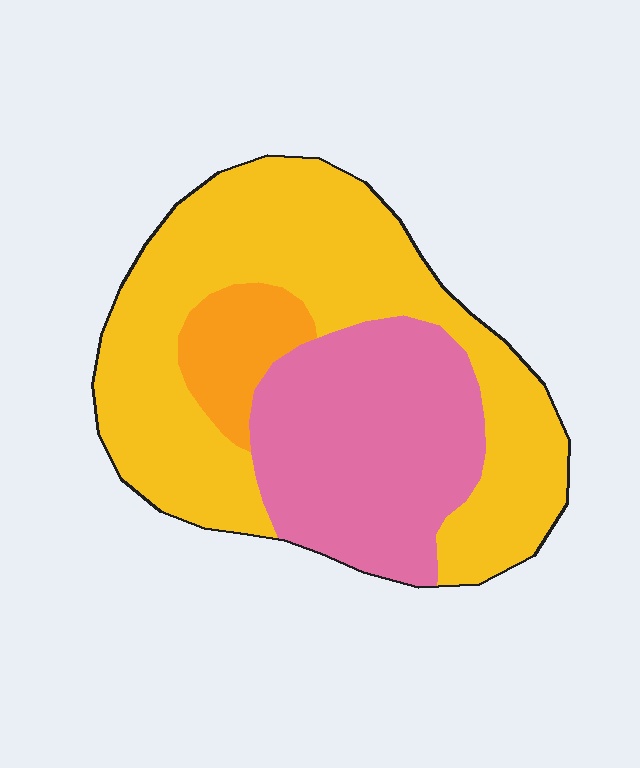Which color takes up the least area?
Orange, at roughly 10%.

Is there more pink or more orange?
Pink.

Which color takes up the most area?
Yellow, at roughly 55%.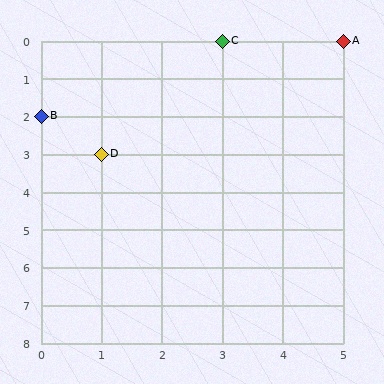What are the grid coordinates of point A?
Point A is at grid coordinates (5, 0).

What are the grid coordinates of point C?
Point C is at grid coordinates (3, 0).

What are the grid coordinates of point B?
Point B is at grid coordinates (0, 2).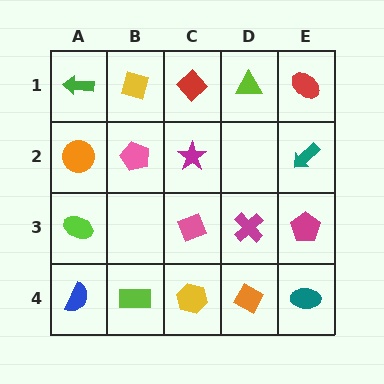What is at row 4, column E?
A teal ellipse.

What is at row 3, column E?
A magenta pentagon.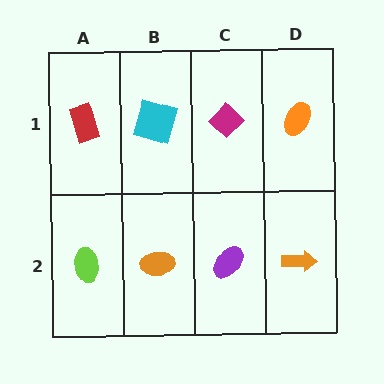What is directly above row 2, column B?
A cyan square.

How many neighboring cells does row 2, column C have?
3.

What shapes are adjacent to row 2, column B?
A cyan square (row 1, column B), a lime ellipse (row 2, column A), a purple ellipse (row 2, column C).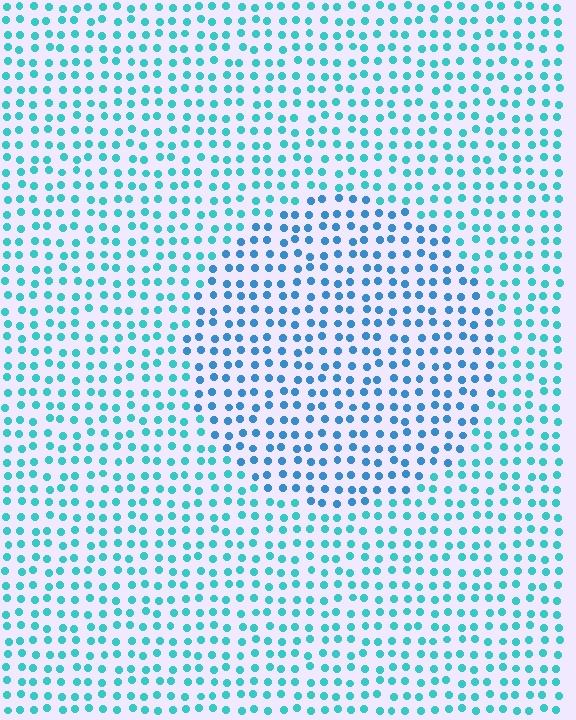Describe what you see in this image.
The image is filled with small cyan elements in a uniform arrangement. A circle-shaped region is visible where the elements are tinted to a slightly different hue, forming a subtle color boundary.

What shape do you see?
I see a circle.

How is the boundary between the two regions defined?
The boundary is defined purely by a slight shift in hue (about 27 degrees). Spacing, size, and orientation are identical on both sides.